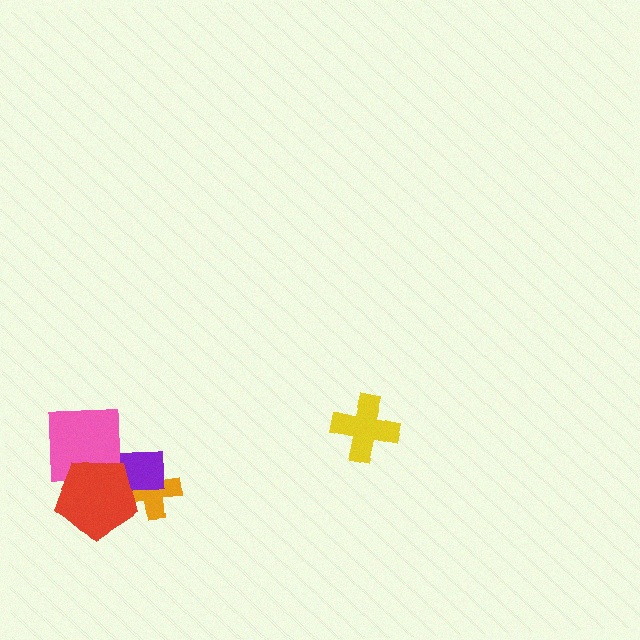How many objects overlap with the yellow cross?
0 objects overlap with the yellow cross.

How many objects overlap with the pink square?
2 objects overlap with the pink square.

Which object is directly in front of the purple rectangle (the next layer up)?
The pink square is directly in front of the purple rectangle.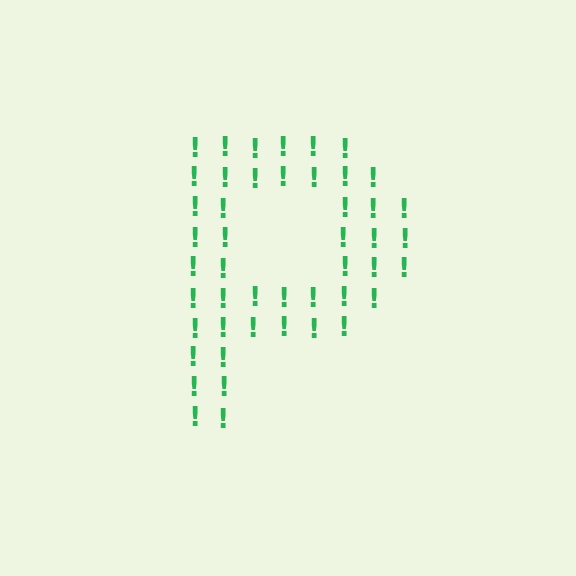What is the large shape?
The large shape is the letter P.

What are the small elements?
The small elements are exclamation marks.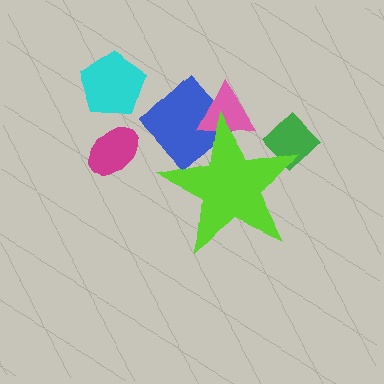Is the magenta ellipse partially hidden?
No, the magenta ellipse is fully visible.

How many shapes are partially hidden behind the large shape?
3 shapes are partially hidden.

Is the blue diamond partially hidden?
Yes, the blue diamond is partially hidden behind the lime star.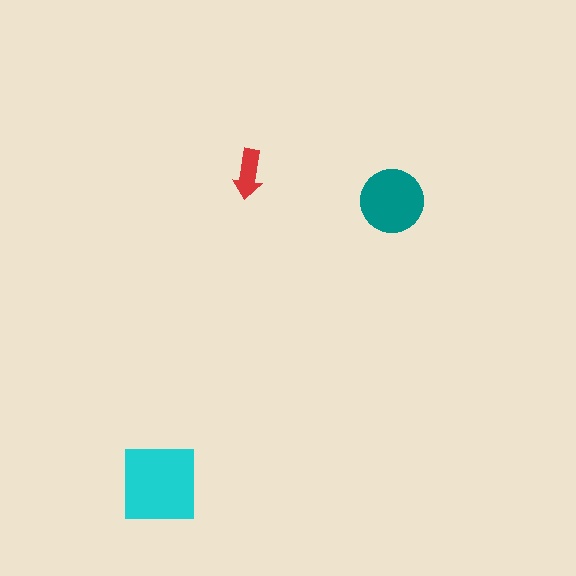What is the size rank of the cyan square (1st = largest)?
1st.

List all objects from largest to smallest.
The cyan square, the teal circle, the red arrow.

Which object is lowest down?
The cyan square is bottommost.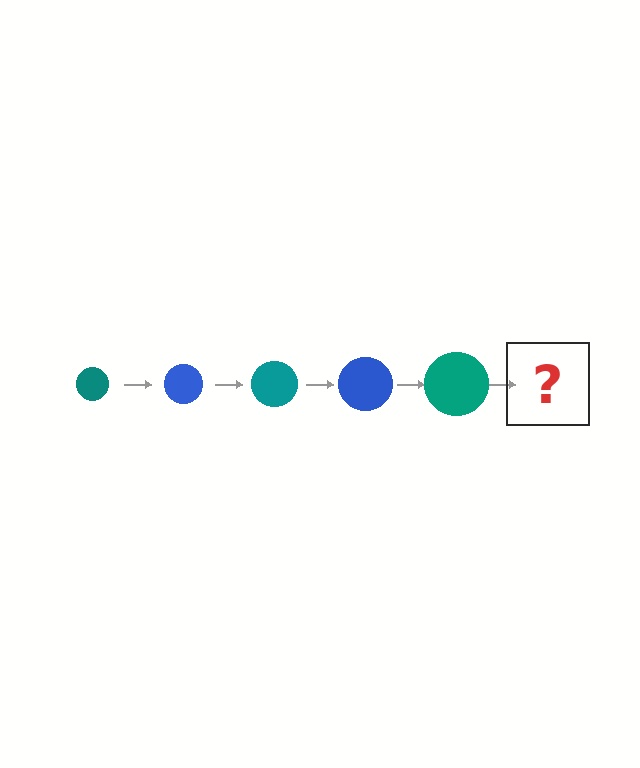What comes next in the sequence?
The next element should be a blue circle, larger than the previous one.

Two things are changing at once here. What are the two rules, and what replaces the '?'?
The two rules are that the circle grows larger each step and the color cycles through teal and blue. The '?' should be a blue circle, larger than the previous one.